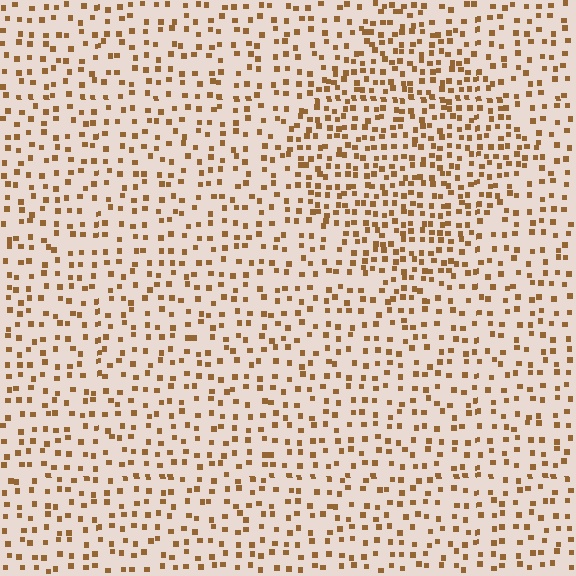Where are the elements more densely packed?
The elements are more densely packed inside the diamond boundary.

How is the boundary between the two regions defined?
The boundary is defined by a change in element density (approximately 1.8x ratio). All elements are the same color, size, and shape.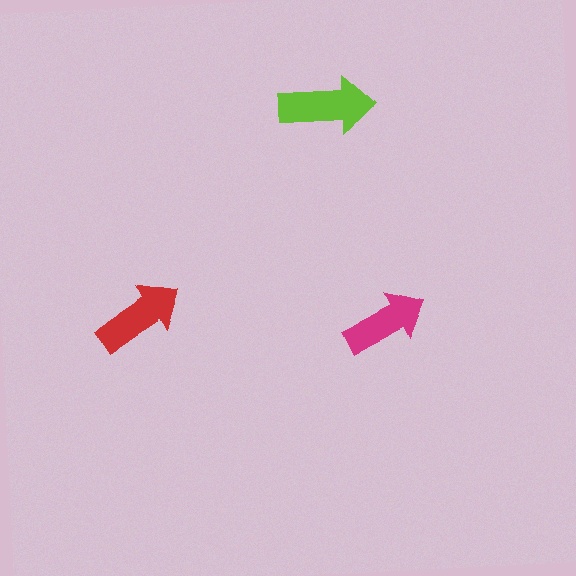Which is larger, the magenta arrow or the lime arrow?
The lime one.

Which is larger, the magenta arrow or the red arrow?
The red one.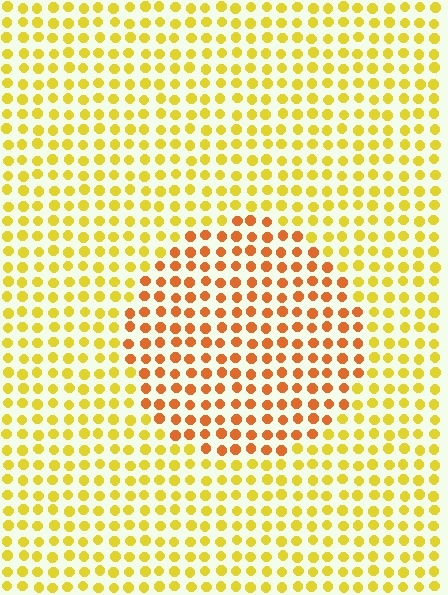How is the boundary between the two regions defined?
The boundary is defined purely by a slight shift in hue (about 35 degrees). Spacing, size, and orientation are identical on both sides.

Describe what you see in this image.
The image is filled with small yellow elements in a uniform arrangement. A circle-shaped region is visible where the elements are tinted to a slightly different hue, forming a subtle color boundary.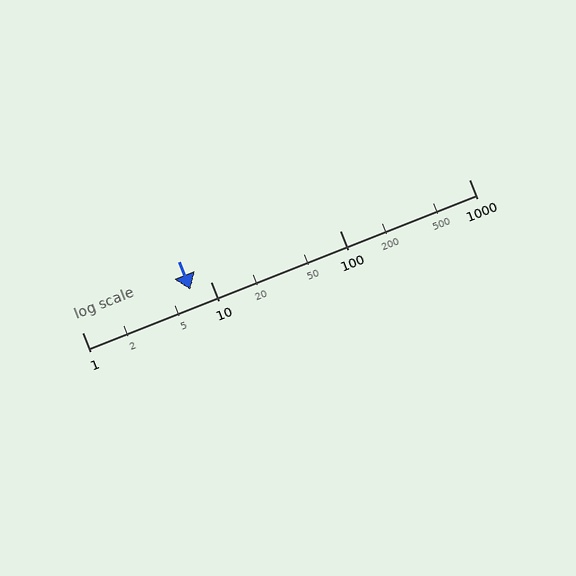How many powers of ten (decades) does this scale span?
The scale spans 3 decades, from 1 to 1000.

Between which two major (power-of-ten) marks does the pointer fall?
The pointer is between 1 and 10.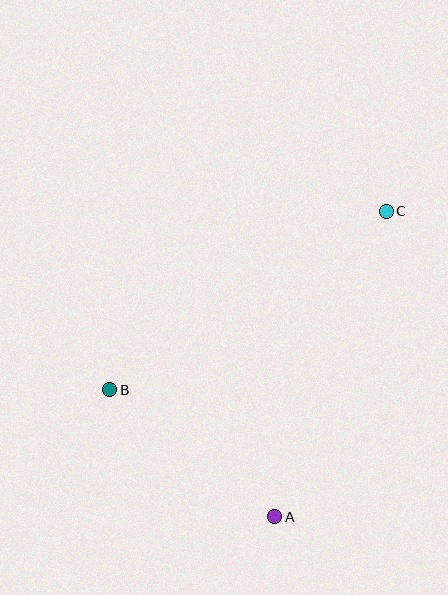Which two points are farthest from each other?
Points B and C are farthest from each other.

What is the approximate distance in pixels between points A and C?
The distance between A and C is approximately 325 pixels.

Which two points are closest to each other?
Points A and B are closest to each other.